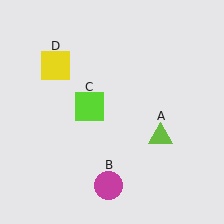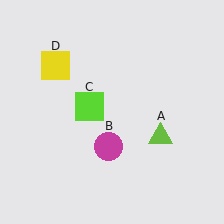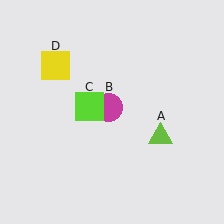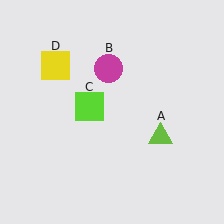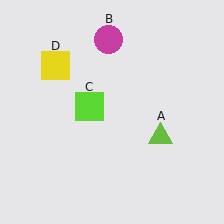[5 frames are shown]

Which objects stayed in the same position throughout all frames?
Lime triangle (object A) and lime square (object C) and yellow square (object D) remained stationary.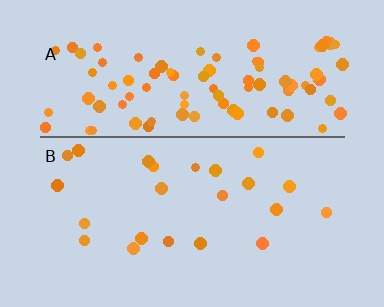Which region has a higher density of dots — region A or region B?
A (the top).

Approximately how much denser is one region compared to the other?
Approximately 4.1× — region A over region B.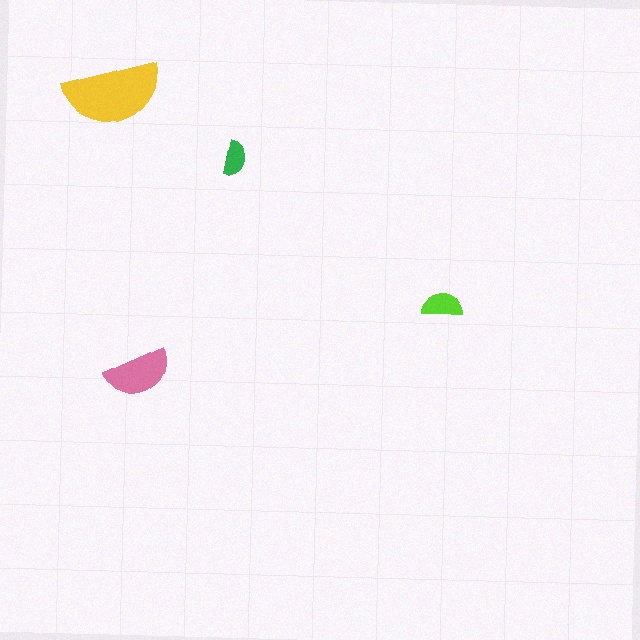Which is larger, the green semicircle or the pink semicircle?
The pink one.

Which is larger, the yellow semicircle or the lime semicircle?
The yellow one.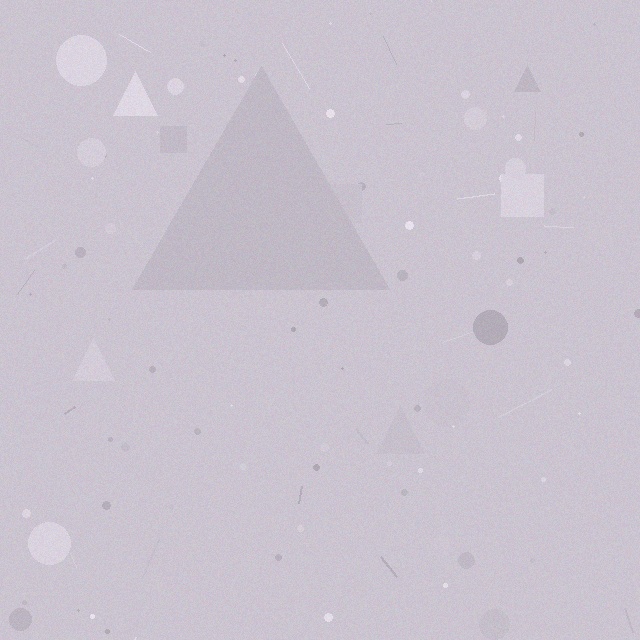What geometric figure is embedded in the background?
A triangle is embedded in the background.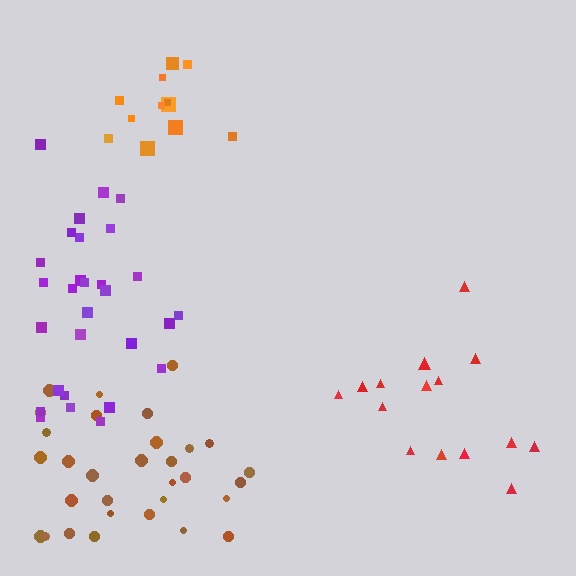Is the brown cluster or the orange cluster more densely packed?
Orange.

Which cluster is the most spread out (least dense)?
Red.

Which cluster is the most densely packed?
Orange.